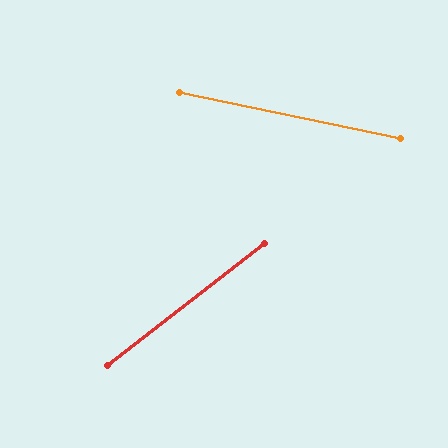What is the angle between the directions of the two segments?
Approximately 49 degrees.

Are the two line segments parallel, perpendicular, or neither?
Neither parallel nor perpendicular — they differ by about 49°.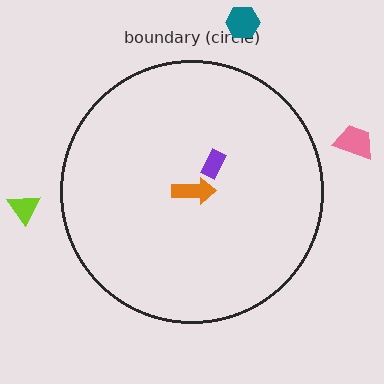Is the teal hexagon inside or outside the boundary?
Outside.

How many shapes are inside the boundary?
2 inside, 3 outside.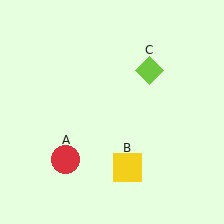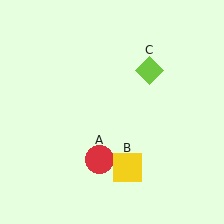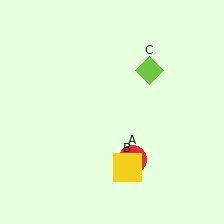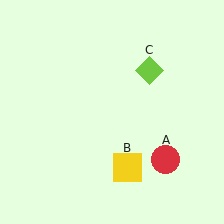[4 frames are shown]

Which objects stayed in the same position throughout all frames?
Yellow square (object B) and lime diamond (object C) remained stationary.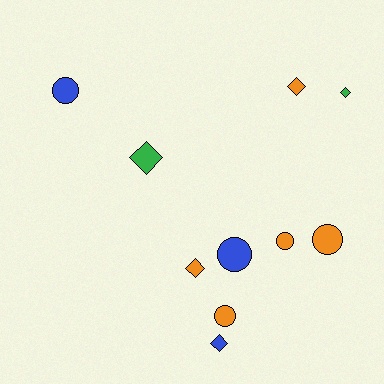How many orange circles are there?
There are 3 orange circles.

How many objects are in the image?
There are 10 objects.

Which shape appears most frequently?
Circle, with 5 objects.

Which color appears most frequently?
Orange, with 5 objects.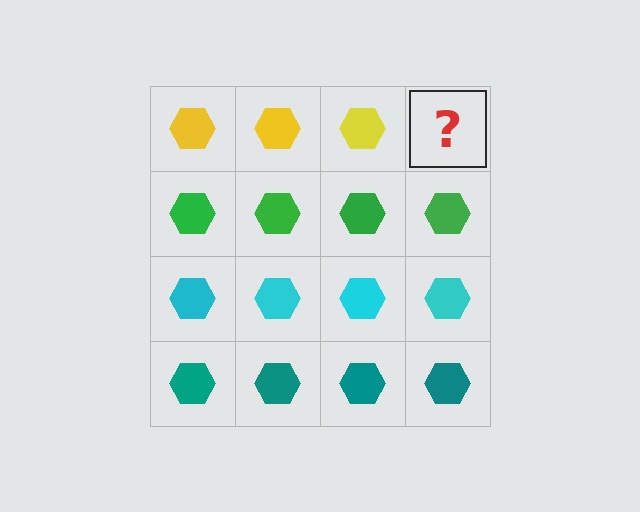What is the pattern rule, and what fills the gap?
The rule is that each row has a consistent color. The gap should be filled with a yellow hexagon.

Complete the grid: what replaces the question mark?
The question mark should be replaced with a yellow hexagon.